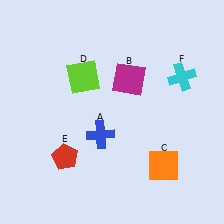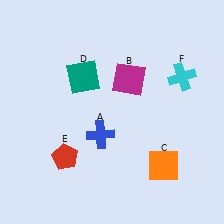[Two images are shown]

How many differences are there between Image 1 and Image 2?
There is 1 difference between the two images.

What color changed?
The square (D) changed from lime in Image 1 to teal in Image 2.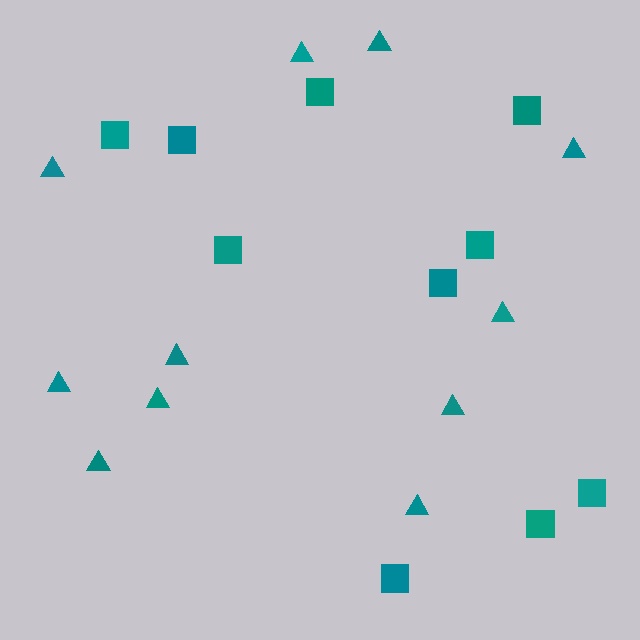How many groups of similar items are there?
There are 2 groups: one group of squares (10) and one group of triangles (11).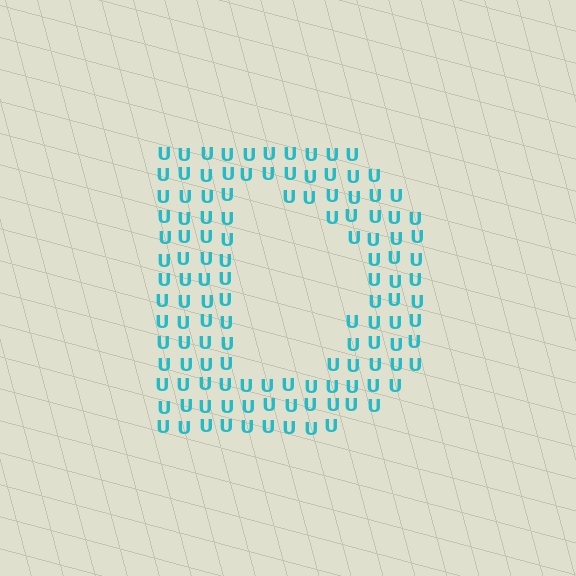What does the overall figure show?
The overall figure shows the letter D.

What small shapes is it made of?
It is made of small letter U's.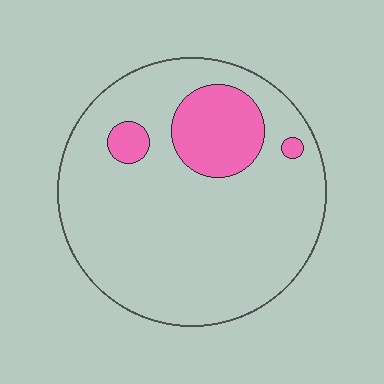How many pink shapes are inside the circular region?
3.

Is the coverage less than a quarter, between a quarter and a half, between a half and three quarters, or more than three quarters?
Less than a quarter.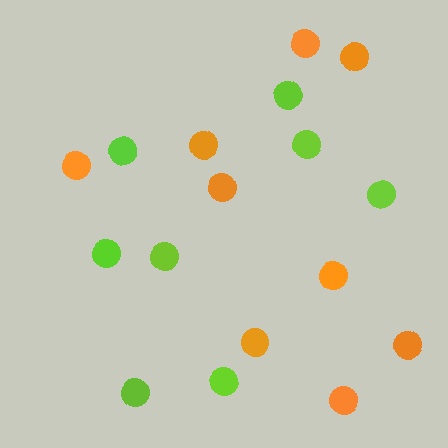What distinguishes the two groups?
There are 2 groups: one group of lime circles (8) and one group of orange circles (9).